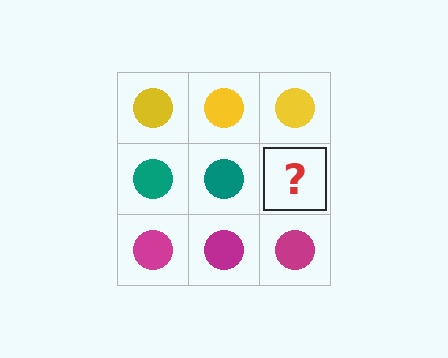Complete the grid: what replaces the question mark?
The question mark should be replaced with a teal circle.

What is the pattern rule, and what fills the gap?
The rule is that each row has a consistent color. The gap should be filled with a teal circle.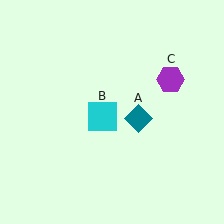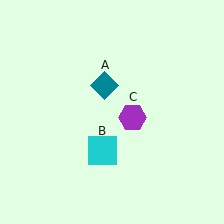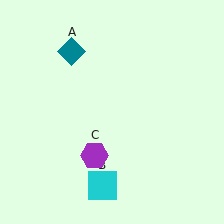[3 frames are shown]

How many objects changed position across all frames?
3 objects changed position: teal diamond (object A), cyan square (object B), purple hexagon (object C).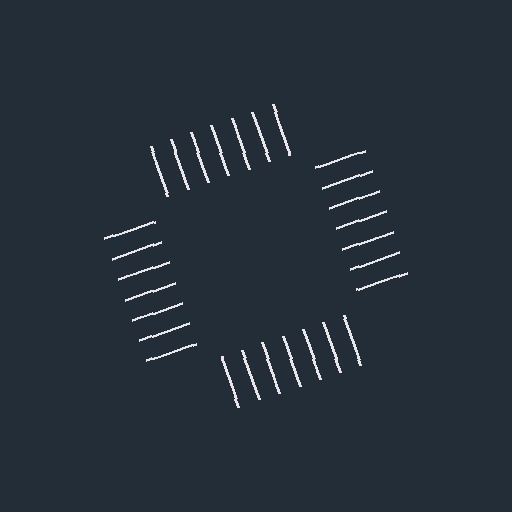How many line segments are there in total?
28 — 7 along each of the 4 edges.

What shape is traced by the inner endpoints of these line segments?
An illusory square — the line segments terminate on its edges but no continuous stroke is drawn.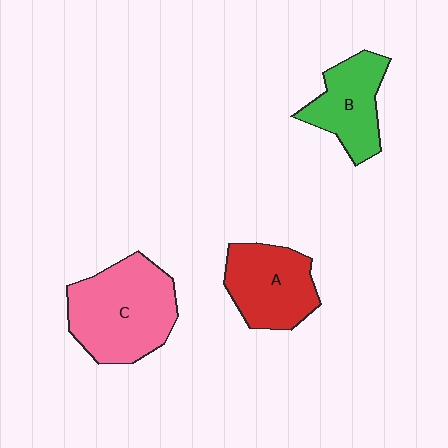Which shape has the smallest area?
Shape B (green).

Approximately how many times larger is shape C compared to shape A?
Approximately 1.4 times.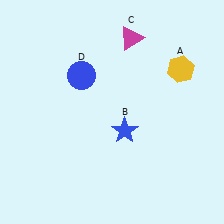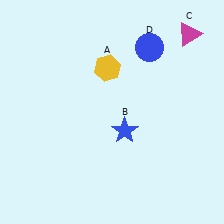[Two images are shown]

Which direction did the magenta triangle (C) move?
The magenta triangle (C) moved right.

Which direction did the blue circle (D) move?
The blue circle (D) moved right.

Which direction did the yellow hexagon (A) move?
The yellow hexagon (A) moved left.